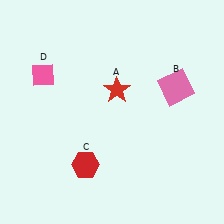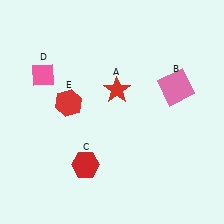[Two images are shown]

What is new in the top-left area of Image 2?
A red hexagon (E) was added in the top-left area of Image 2.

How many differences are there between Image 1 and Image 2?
There is 1 difference between the two images.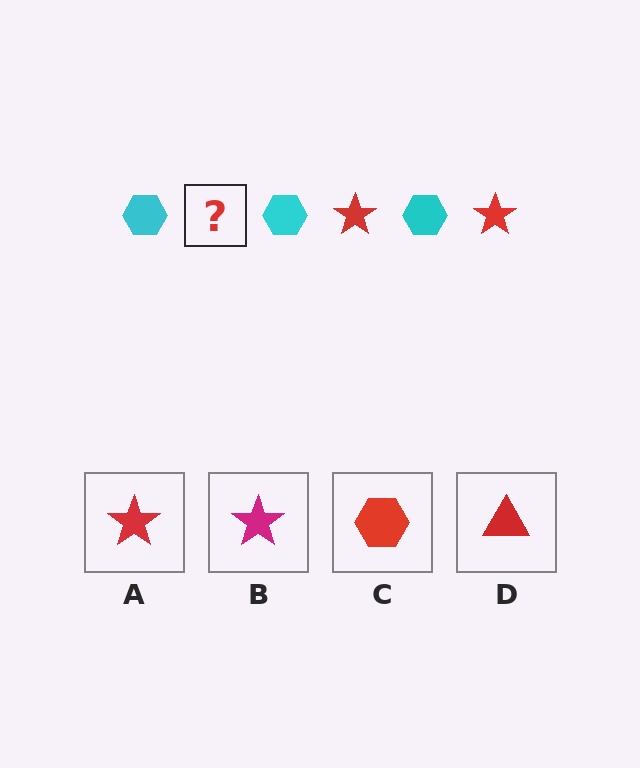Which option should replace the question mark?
Option A.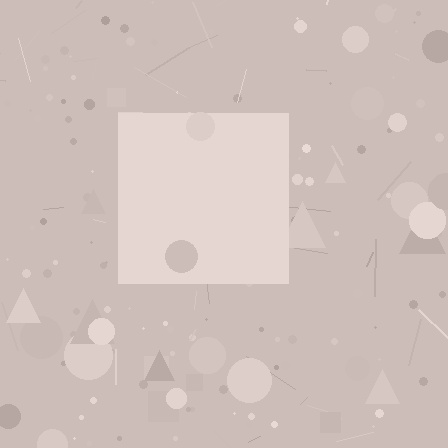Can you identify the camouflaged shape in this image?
The camouflaged shape is a square.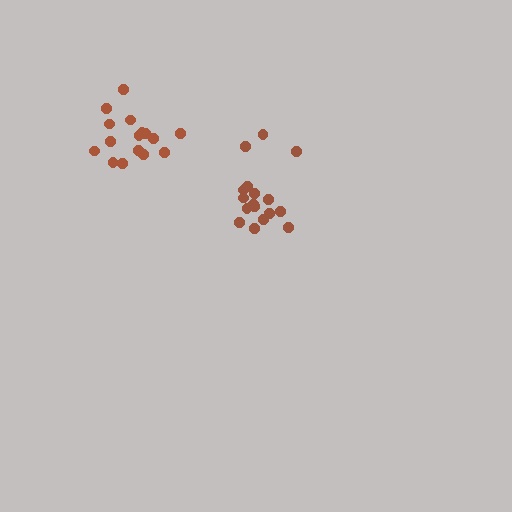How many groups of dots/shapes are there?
There are 2 groups.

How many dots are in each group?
Group 1: 16 dots, Group 2: 17 dots (33 total).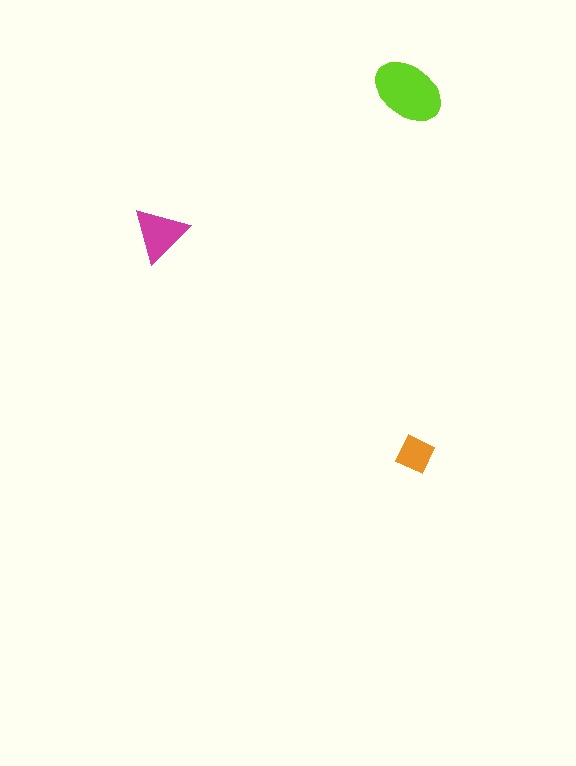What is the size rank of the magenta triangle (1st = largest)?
2nd.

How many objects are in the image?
There are 3 objects in the image.